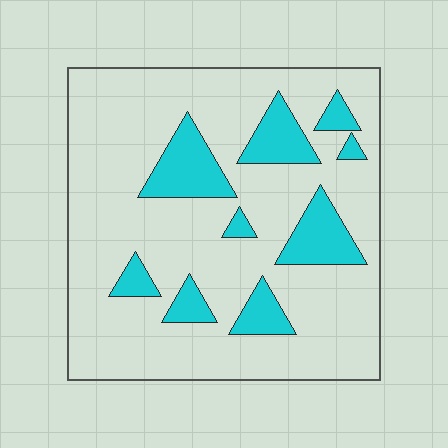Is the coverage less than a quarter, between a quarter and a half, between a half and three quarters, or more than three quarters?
Less than a quarter.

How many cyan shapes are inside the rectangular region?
9.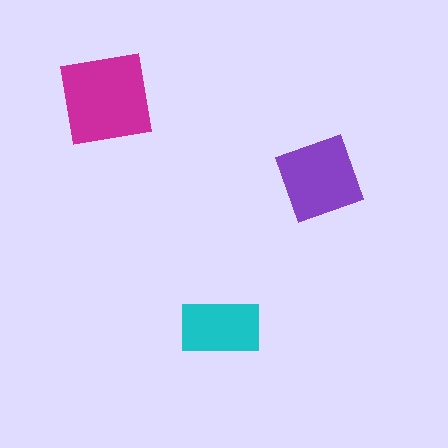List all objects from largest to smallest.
The magenta square, the purple square, the cyan rectangle.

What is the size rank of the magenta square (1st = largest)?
1st.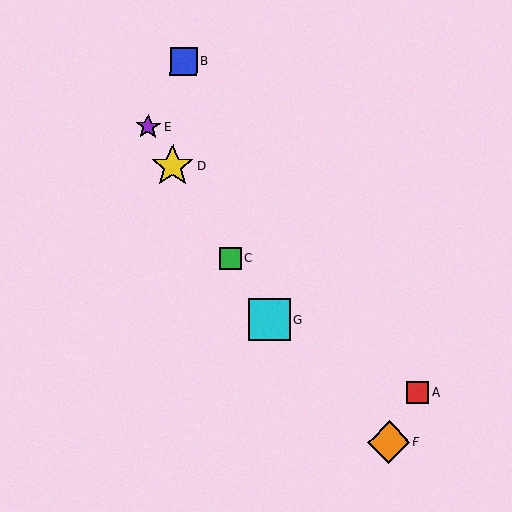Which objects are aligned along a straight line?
Objects C, D, E, G are aligned along a straight line.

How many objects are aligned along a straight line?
4 objects (C, D, E, G) are aligned along a straight line.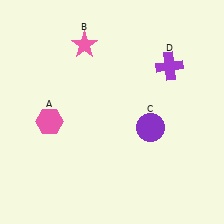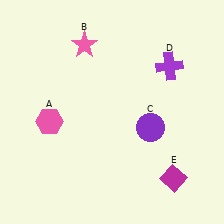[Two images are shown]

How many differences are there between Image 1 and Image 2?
There is 1 difference between the two images.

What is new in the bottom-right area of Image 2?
A magenta diamond (E) was added in the bottom-right area of Image 2.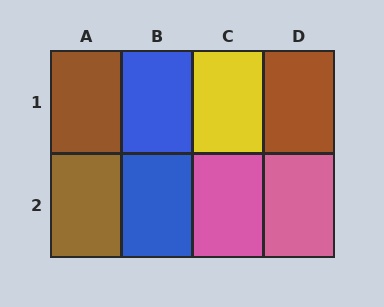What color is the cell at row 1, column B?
Blue.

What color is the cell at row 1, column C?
Yellow.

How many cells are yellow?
1 cell is yellow.